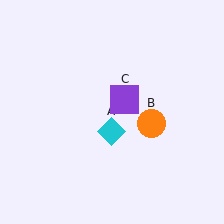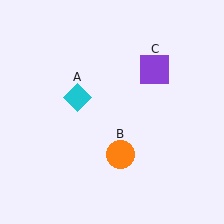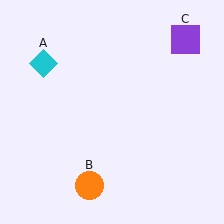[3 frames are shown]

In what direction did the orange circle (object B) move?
The orange circle (object B) moved down and to the left.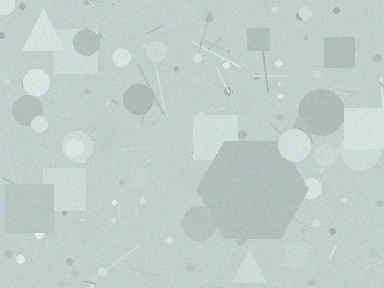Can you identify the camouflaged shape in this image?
The camouflaged shape is a hexagon.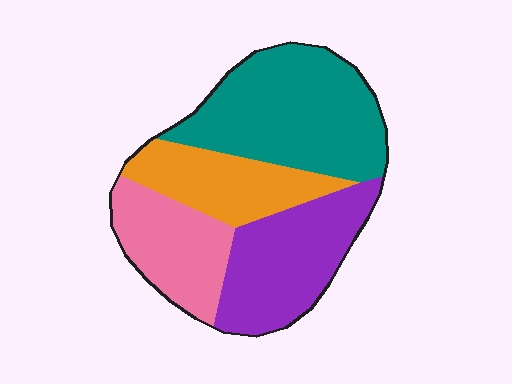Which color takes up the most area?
Teal, at roughly 35%.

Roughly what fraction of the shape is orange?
Orange takes up less than a quarter of the shape.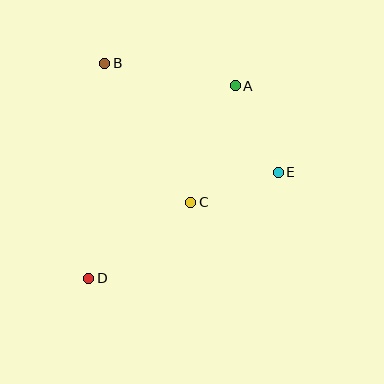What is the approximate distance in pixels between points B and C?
The distance between B and C is approximately 163 pixels.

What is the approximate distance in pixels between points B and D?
The distance between B and D is approximately 216 pixels.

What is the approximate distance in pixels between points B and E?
The distance between B and E is approximately 205 pixels.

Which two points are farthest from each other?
Points A and D are farthest from each other.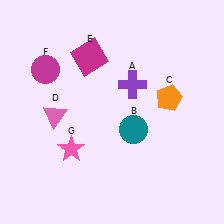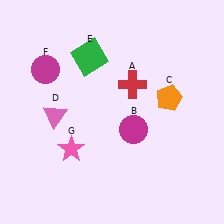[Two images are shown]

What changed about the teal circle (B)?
In Image 1, B is teal. In Image 2, it changed to magenta.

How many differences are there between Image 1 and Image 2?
There are 3 differences between the two images.